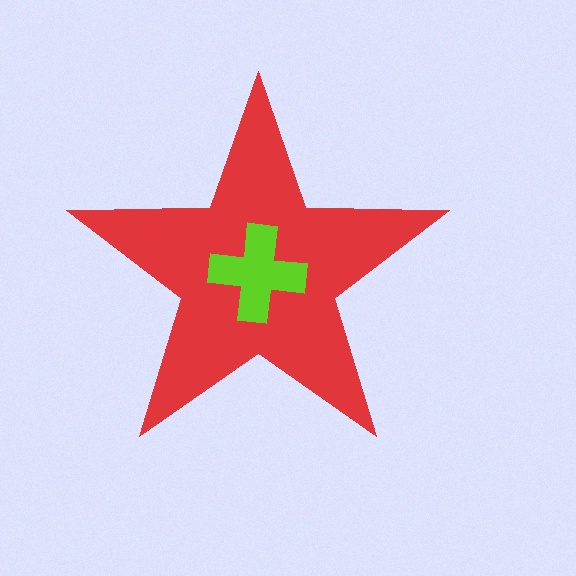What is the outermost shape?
The red star.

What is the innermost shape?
The lime cross.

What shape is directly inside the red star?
The lime cross.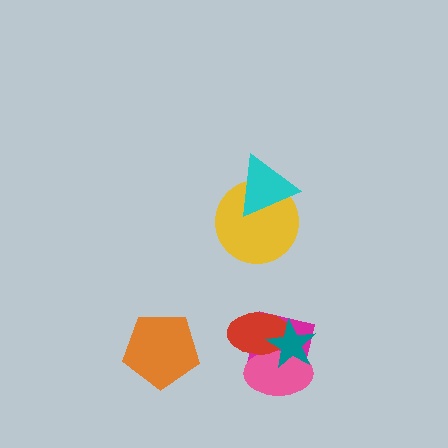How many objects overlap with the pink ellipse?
3 objects overlap with the pink ellipse.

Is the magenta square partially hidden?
Yes, it is partially covered by another shape.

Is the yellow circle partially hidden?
Yes, it is partially covered by another shape.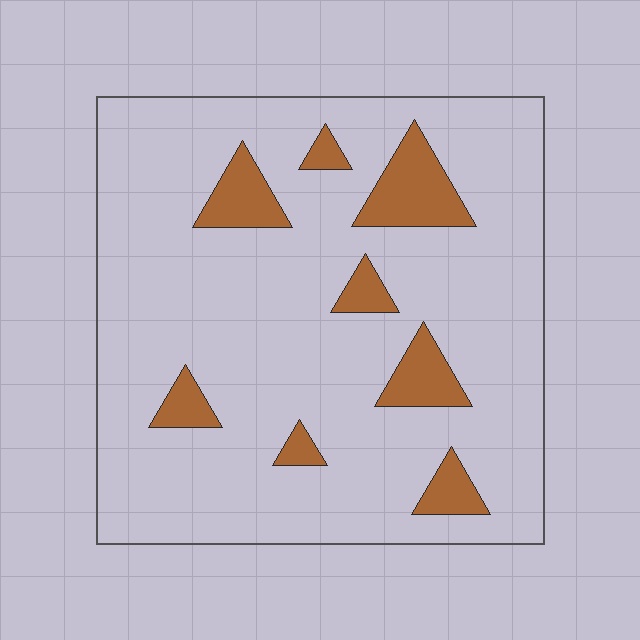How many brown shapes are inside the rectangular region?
8.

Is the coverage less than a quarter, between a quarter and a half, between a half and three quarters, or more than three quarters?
Less than a quarter.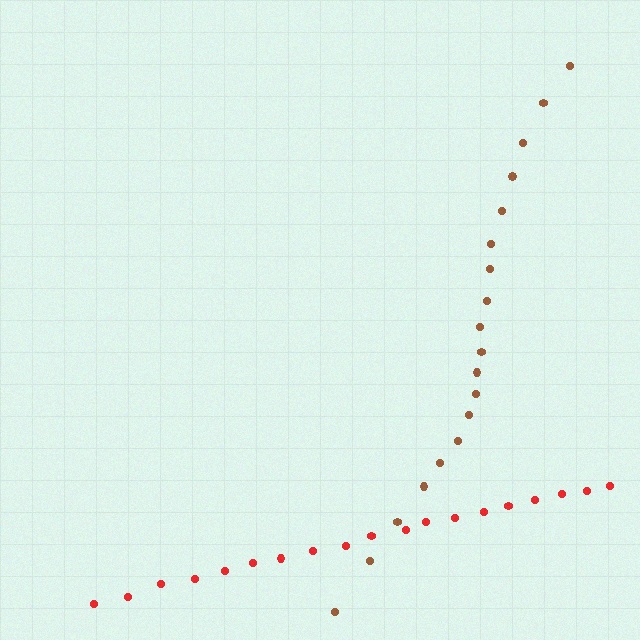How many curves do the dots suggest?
There are 2 distinct paths.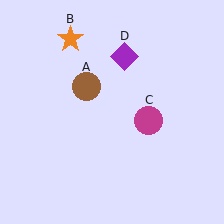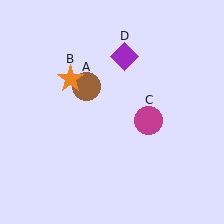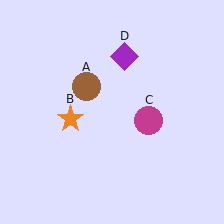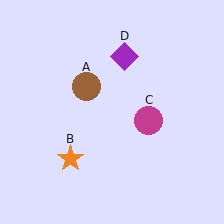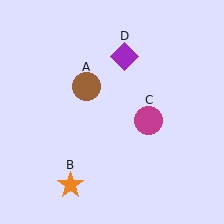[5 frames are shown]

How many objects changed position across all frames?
1 object changed position: orange star (object B).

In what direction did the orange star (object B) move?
The orange star (object B) moved down.